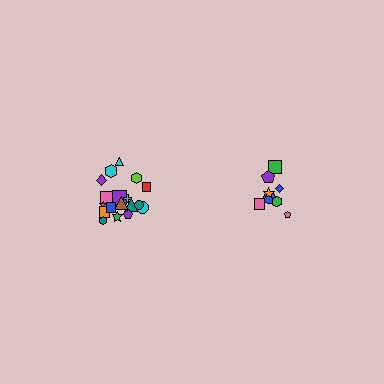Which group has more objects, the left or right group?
The left group.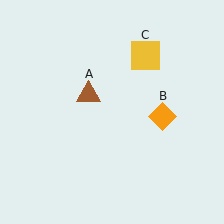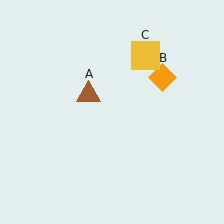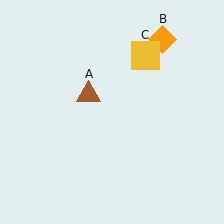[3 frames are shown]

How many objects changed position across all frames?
1 object changed position: orange diamond (object B).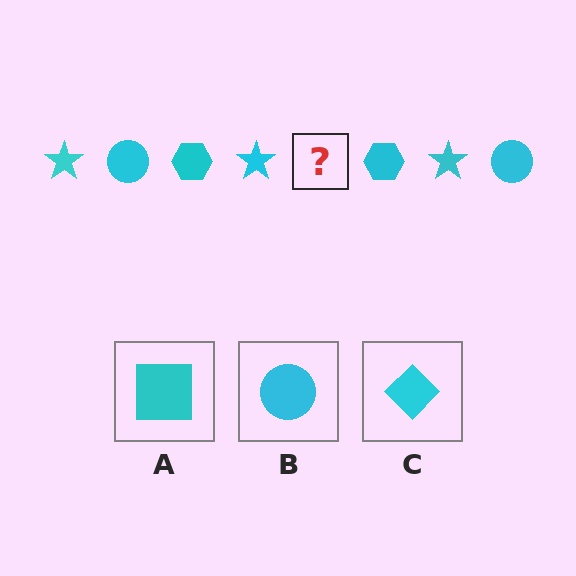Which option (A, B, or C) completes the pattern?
B.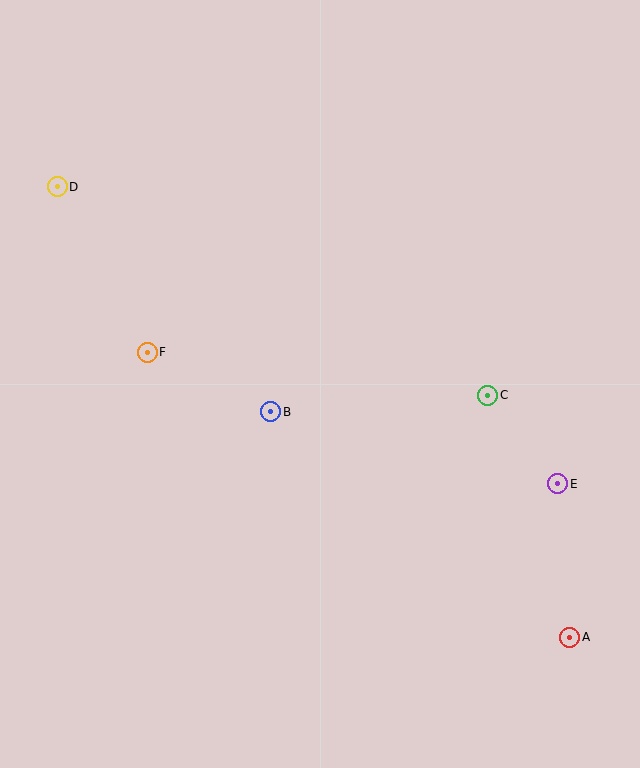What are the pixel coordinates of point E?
Point E is at (558, 484).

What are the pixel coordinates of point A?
Point A is at (570, 637).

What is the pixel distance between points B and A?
The distance between B and A is 375 pixels.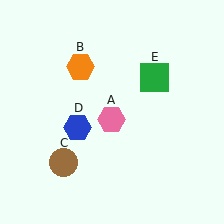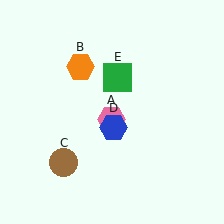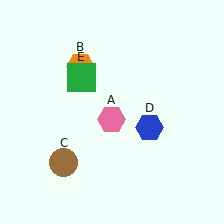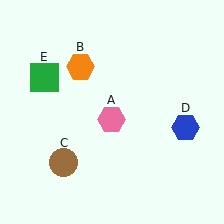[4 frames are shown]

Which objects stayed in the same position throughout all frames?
Pink hexagon (object A) and orange hexagon (object B) and brown circle (object C) remained stationary.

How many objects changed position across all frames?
2 objects changed position: blue hexagon (object D), green square (object E).